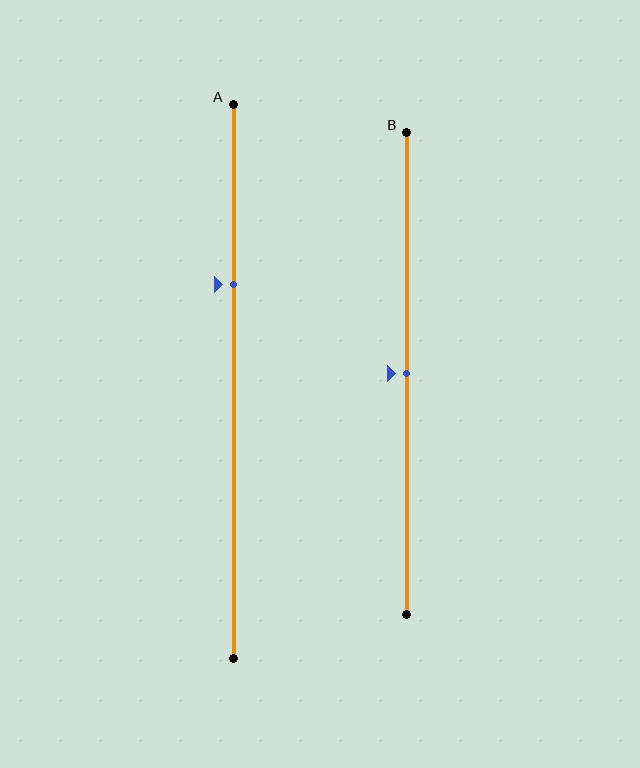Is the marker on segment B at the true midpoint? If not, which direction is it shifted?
Yes, the marker on segment B is at the true midpoint.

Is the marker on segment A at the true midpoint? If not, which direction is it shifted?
No, the marker on segment A is shifted upward by about 17% of the segment length.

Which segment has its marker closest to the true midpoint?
Segment B has its marker closest to the true midpoint.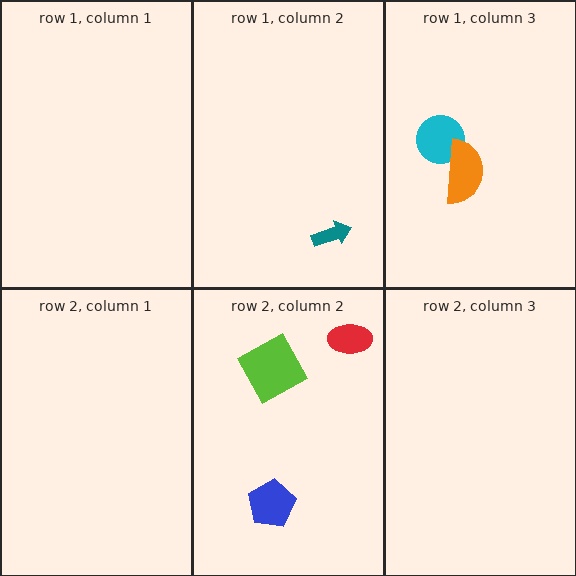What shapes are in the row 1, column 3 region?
The cyan circle, the orange semicircle.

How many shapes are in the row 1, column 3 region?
2.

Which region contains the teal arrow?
The row 1, column 2 region.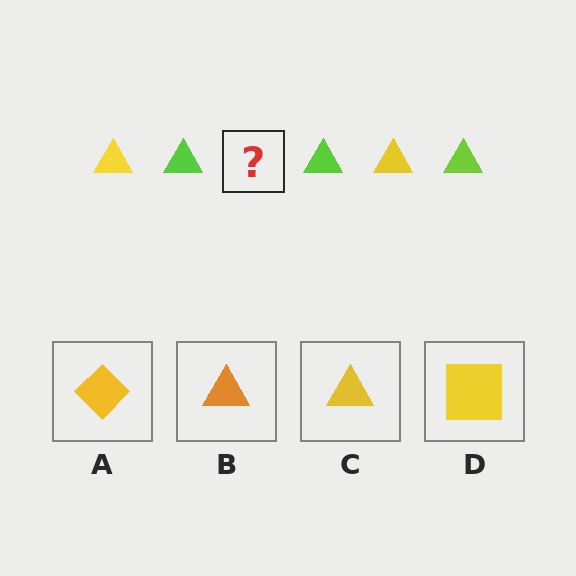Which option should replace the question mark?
Option C.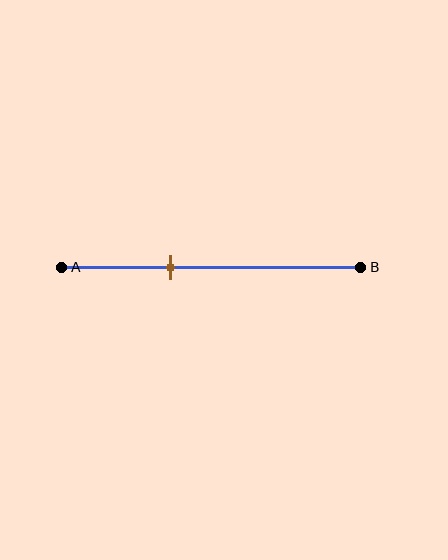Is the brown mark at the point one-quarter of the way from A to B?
No, the mark is at about 35% from A, not at the 25% one-quarter point.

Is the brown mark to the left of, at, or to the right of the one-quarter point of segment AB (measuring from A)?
The brown mark is to the right of the one-quarter point of segment AB.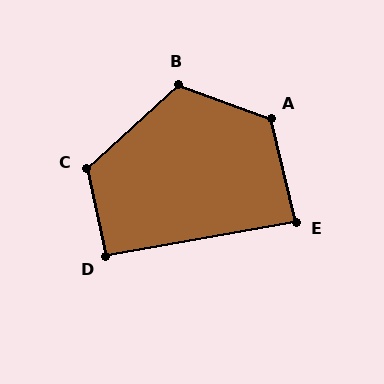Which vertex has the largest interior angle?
A, at approximately 123 degrees.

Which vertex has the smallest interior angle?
E, at approximately 87 degrees.